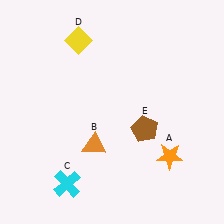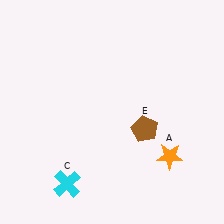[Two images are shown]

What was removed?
The yellow diamond (D), the orange triangle (B) were removed in Image 2.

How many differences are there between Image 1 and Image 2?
There are 2 differences between the two images.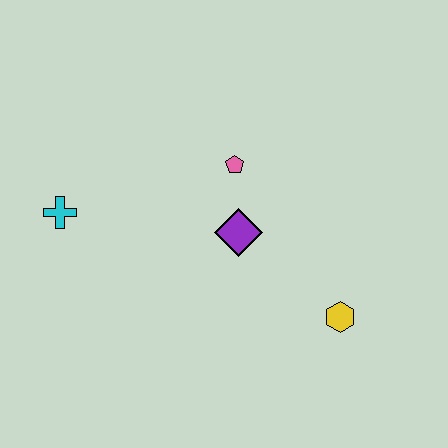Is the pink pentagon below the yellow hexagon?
No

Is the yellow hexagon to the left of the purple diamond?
No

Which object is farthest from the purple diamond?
The cyan cross is farthest from the purple diamond.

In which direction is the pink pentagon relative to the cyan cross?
The pink pentagon is to the right of the cyan cross.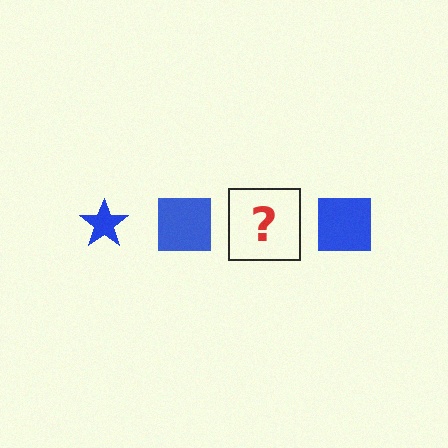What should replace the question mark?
The question mark should be replaced with a blue star.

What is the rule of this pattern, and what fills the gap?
The rule is that the pattern cycles through star, square shapes in blue. The gap should be filled with a blue star.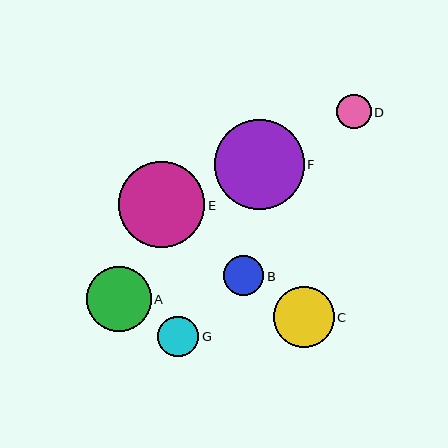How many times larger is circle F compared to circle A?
Circle F is approximately 1.4 times the size of circle A.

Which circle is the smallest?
Circle D is the smallest with a size of approximately 35 pixels.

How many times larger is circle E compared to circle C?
Circle E is approximately 1.4 times the size of circle C.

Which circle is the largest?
Circle F is the largest with a size of approximately 90 pixels.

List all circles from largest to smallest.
From largest to smallest: F, E, A, C, G, B, D.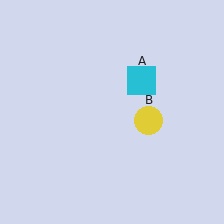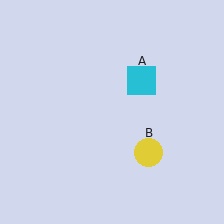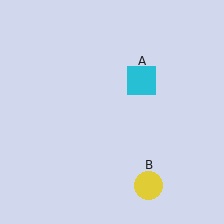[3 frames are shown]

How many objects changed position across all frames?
1 object changed position: yellow circle (object B).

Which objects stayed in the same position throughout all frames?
Cyan square (object A) remained stationary.